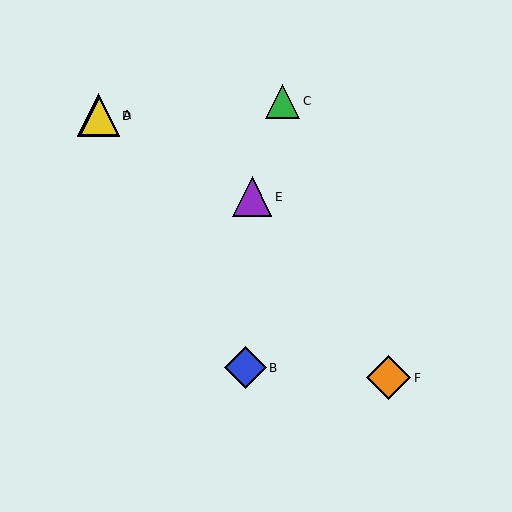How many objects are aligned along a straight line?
3 objects (A, D, F) are aligned along a straight line.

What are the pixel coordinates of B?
Object B is at (245, 368).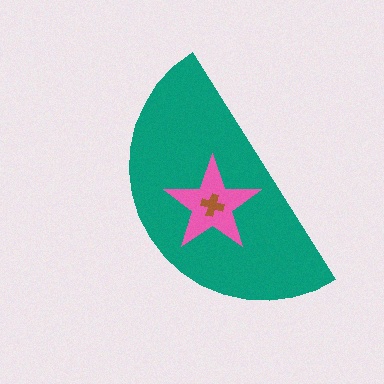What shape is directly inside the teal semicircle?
The pink star.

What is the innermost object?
The brown cross.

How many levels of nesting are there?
3.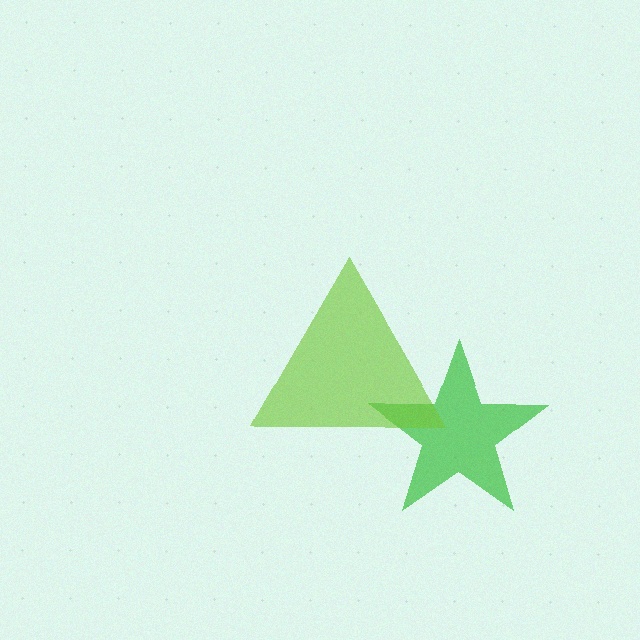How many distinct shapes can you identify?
There are 2 distinct shapes: a green star, a lime triangle.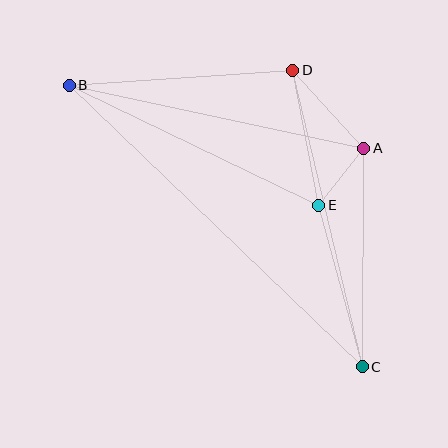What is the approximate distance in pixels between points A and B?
The distance between A and B is approximately 301 pixels.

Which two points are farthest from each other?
Points B and C are farthest from each other.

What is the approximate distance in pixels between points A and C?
The distance between A and C is approximately 219 pixels.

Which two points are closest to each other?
Points A and E are closest to each other.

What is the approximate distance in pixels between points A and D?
The distance between A and D is approximately 106 pixels.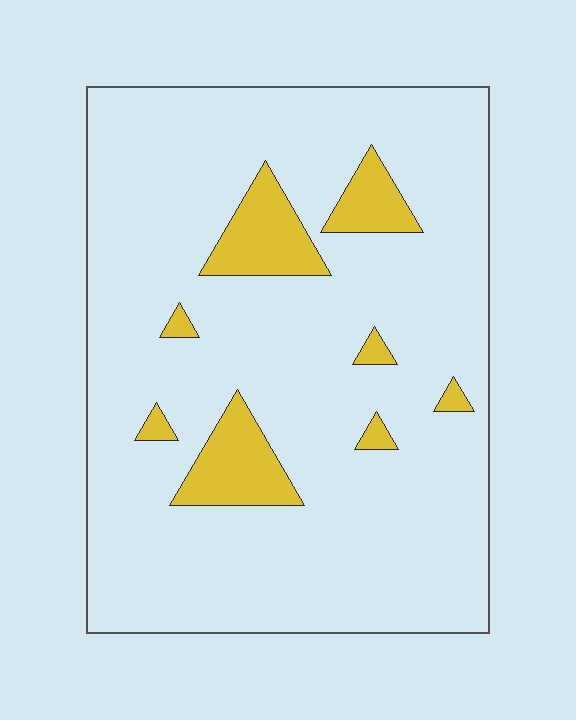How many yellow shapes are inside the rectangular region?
8.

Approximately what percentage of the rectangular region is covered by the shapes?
Approximately 10%.